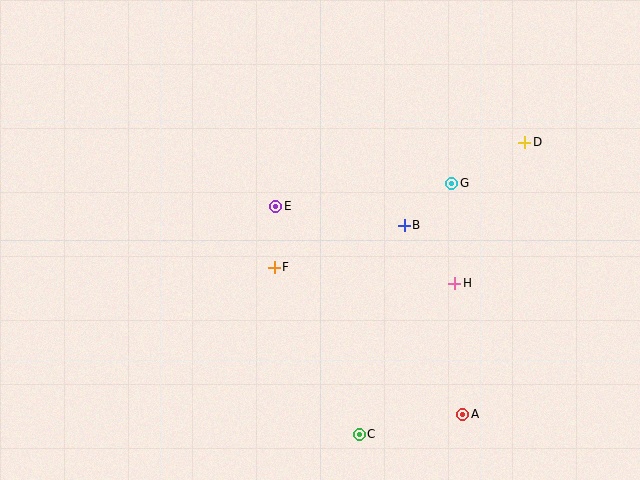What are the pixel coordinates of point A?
Point A is at (463, 414).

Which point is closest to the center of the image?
Point F at (274, 267) is closest to the center.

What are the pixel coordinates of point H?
Point H is at (455, 283).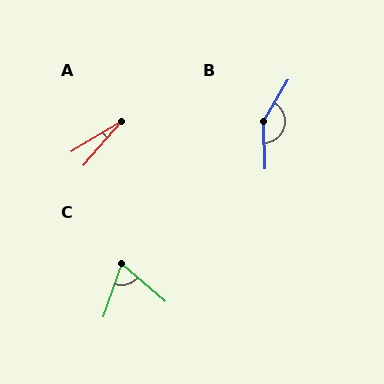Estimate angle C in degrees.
Approximately 69 degrees.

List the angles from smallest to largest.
A (18°), C (69°), B (147°).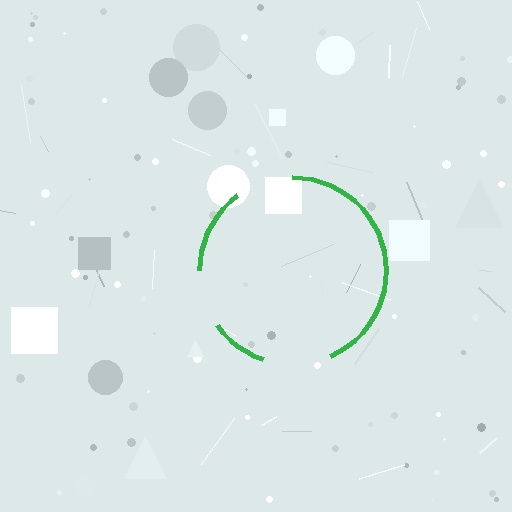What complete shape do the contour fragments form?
The contour fragments form a circle.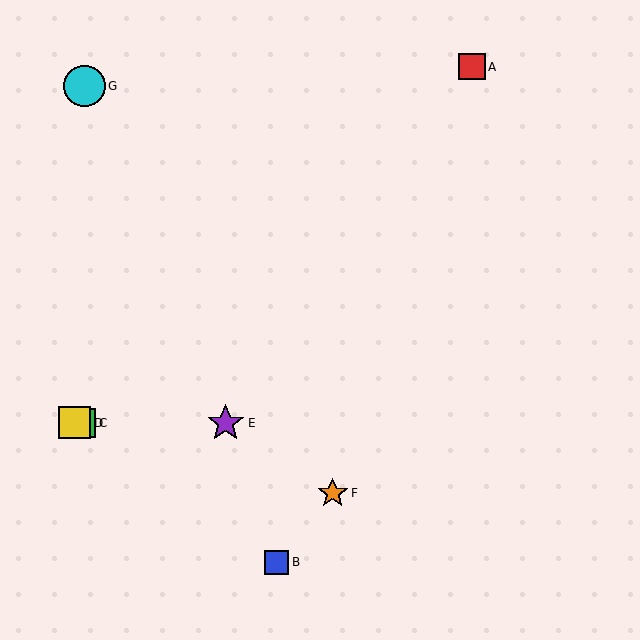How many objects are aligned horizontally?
3 objects (C, D, E) are aligned horizontally.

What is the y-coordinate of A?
Object A is at y≈67.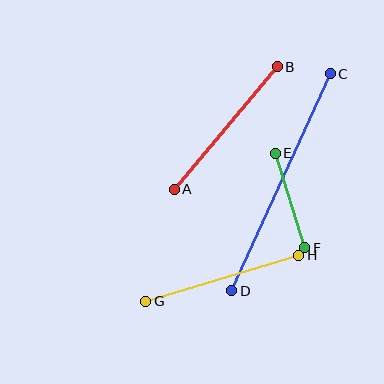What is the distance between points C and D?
The distance is approximately 238 pixels.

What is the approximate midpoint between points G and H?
The midpoint is at approximately (222, 278) pixels.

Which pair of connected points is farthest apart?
Points C and D are farthest apart.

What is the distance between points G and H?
The distance is approximately 160 pixels.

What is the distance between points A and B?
The distance is approximately 160 pixels.